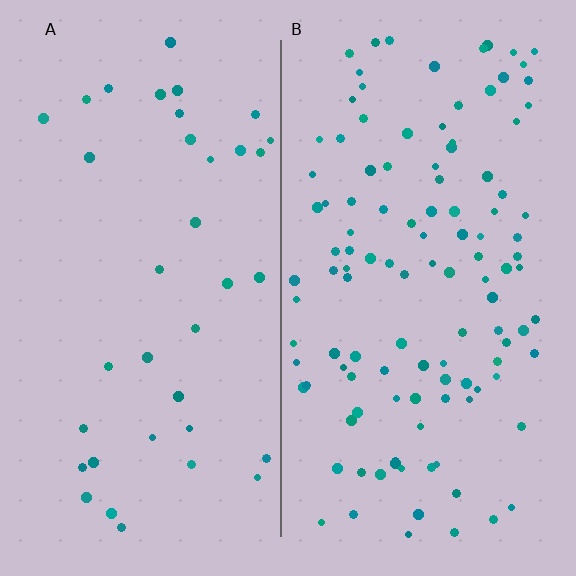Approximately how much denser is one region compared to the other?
Approximately 3.2× — region B over region A.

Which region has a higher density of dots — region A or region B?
B (the right).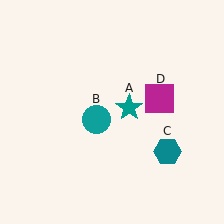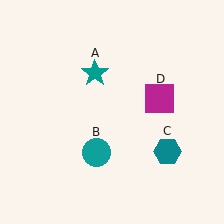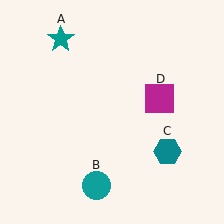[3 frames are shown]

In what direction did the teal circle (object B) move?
The teal circle (object B) moved down.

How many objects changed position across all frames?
2 objects changed position: teal star (object A), teal circle (object B).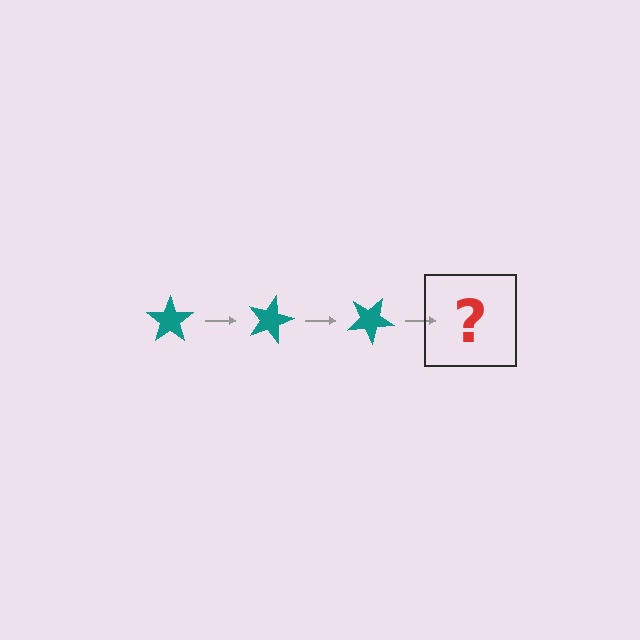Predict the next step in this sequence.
The next step is a teal star rotated 45 degrees.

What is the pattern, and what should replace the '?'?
The pattern is that the star rotates 15 degrees each step. The '?' should be a teal star rotated 45 degrees.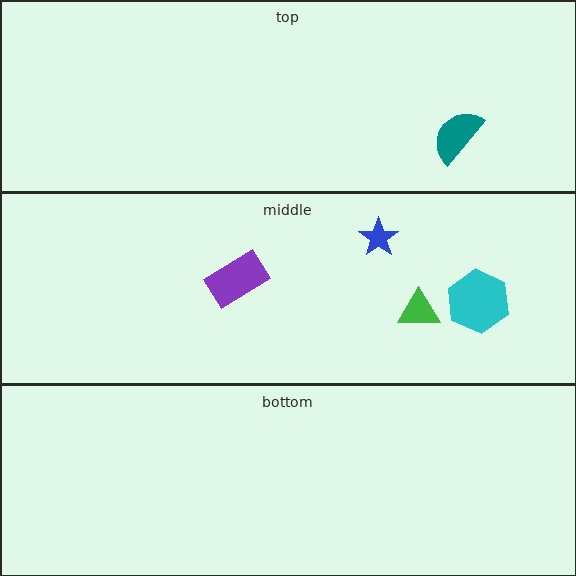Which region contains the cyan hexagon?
The middle region.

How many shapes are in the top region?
1.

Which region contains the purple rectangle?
The middle region.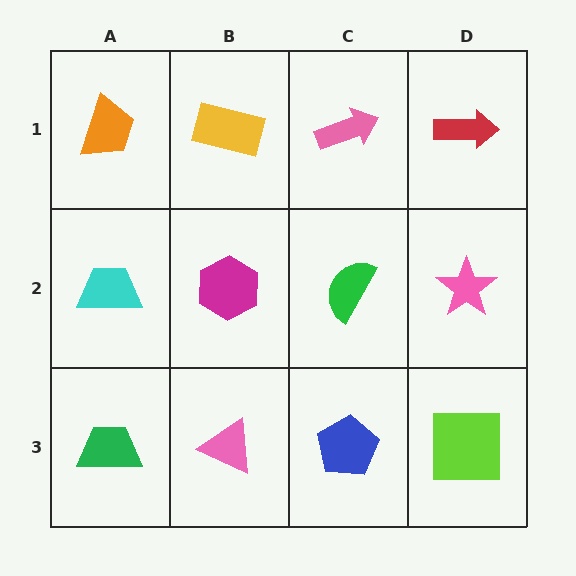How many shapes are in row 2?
4 shapes.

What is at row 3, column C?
A blue pentagon.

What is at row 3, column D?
A lime square.